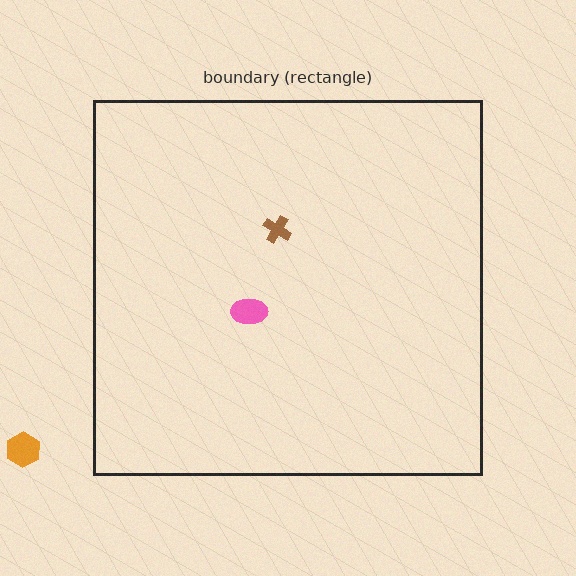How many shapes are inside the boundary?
2 inside, 1 outside.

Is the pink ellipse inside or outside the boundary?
Inside.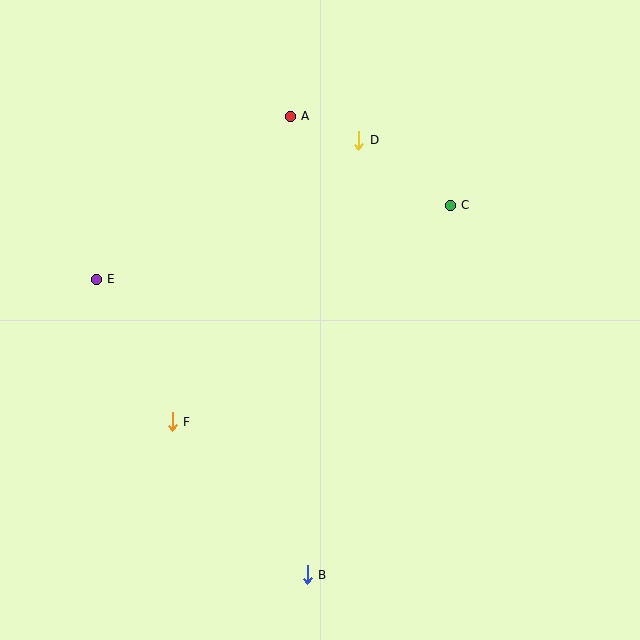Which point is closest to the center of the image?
Point C at (450, 205) is closest to the center.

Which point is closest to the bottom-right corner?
Point B is closest to the bottom-right corner.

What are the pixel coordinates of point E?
Point E is at (96, 279).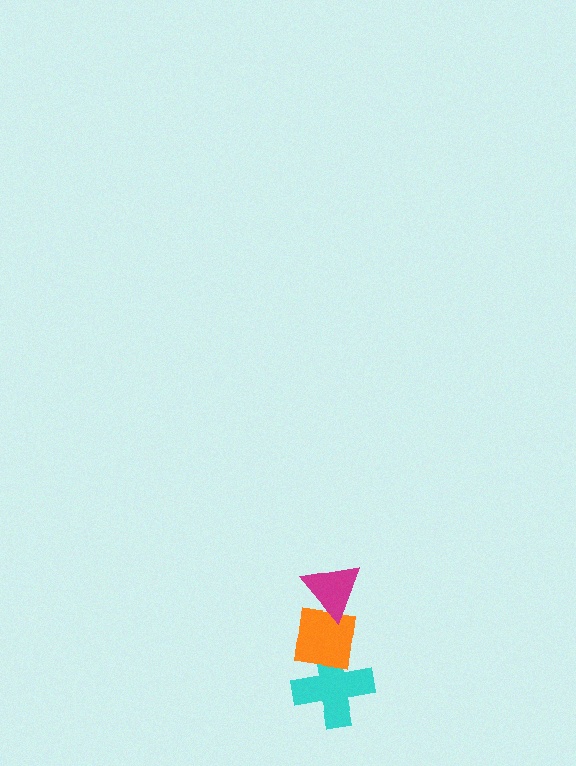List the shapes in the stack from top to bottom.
From top to bottom: the magenta triangle, the orange square, the cyan cross.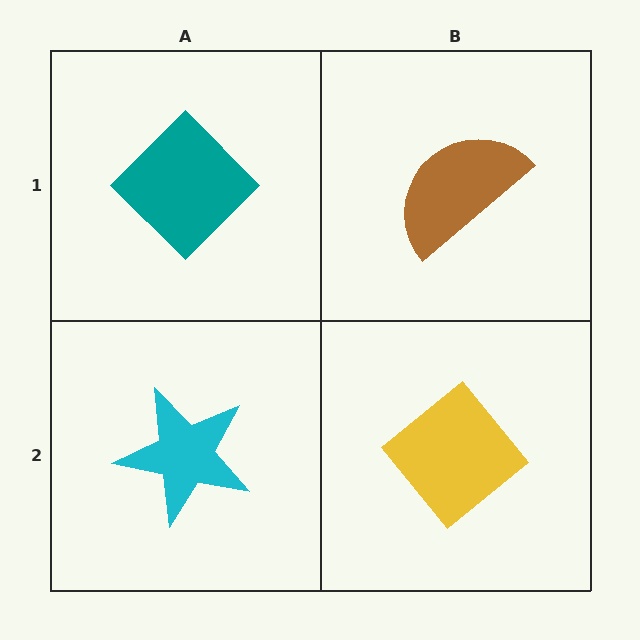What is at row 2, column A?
A cyan star.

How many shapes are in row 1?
2 shapes.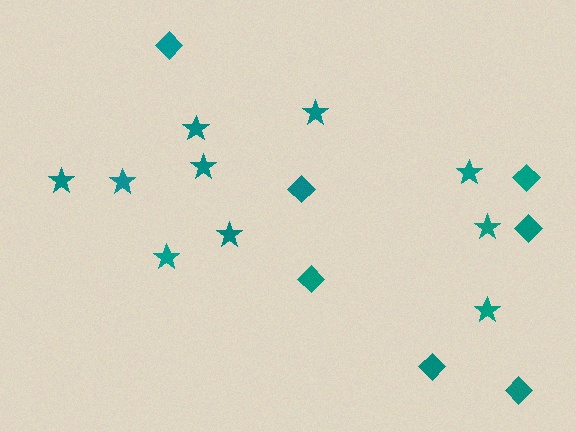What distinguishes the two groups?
There are 2 groups: one group of diamonds (7) and one group of stars (10).